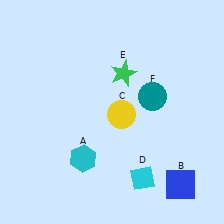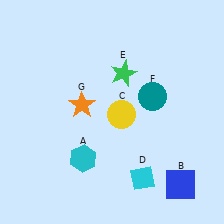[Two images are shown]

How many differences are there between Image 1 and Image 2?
There is 1 difference between the two images.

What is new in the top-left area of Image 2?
An orange star (G) was added in the top-left area of Image 2.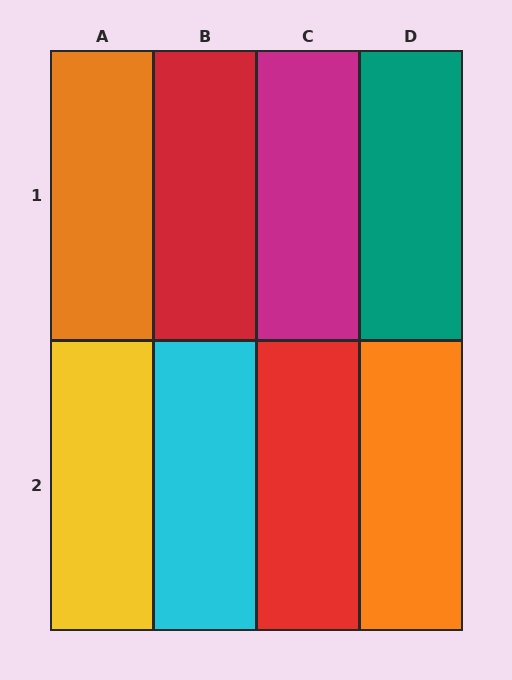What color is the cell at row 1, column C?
Magenta.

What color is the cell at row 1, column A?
Orange.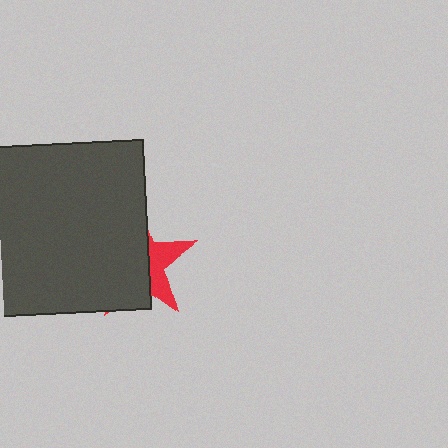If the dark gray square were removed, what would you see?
You would see the complete red star.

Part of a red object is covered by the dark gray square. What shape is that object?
It is a star.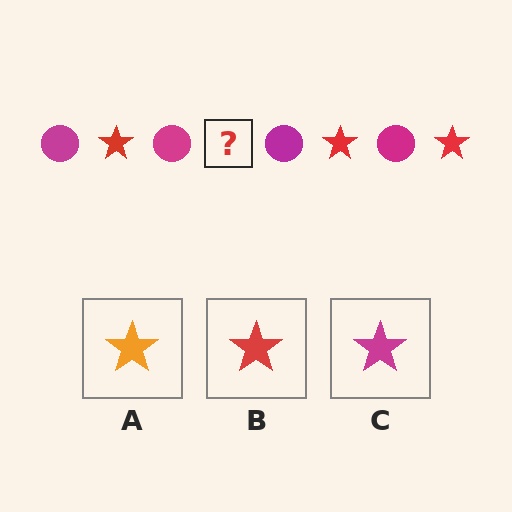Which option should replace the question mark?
Option B.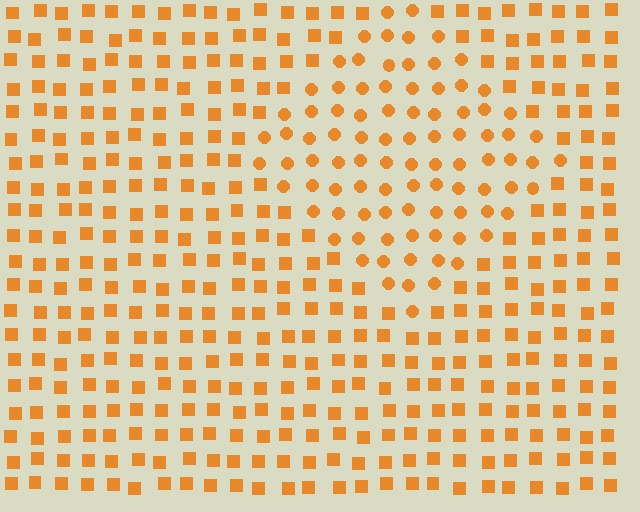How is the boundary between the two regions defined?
The boundary is defined by a change in element shape: circles inside vs. squares outside. All elements share the same color and spacing.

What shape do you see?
I see a diamond.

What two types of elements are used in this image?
The image uses circles inside the diamond region and squares outside it.